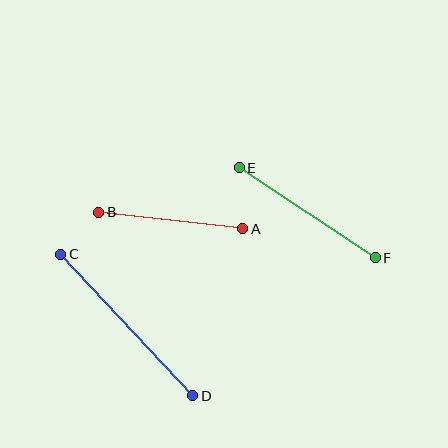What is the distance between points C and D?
The distance is approximately 193 pixels.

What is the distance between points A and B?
The distance is approximately 145 pixels.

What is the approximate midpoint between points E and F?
The midpoint is at approximately (307, 213) pixels.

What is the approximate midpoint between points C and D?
The midpoint is at approximately (127, 325) pixels.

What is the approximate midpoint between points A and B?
The midpoint is at approximately (171, 221) pixels.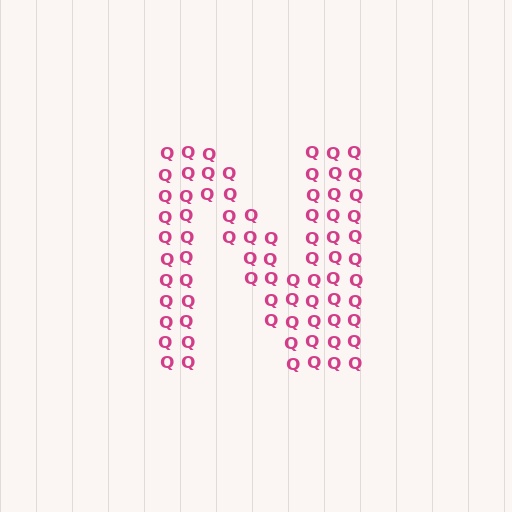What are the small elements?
The small elements are letter Q's.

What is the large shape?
The large shape is the letter N.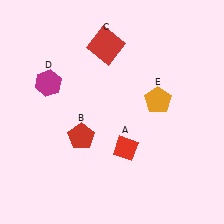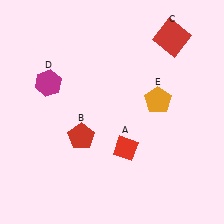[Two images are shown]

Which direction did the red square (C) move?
The red square (C) moved right.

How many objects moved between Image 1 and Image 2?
1 object moved between the two images.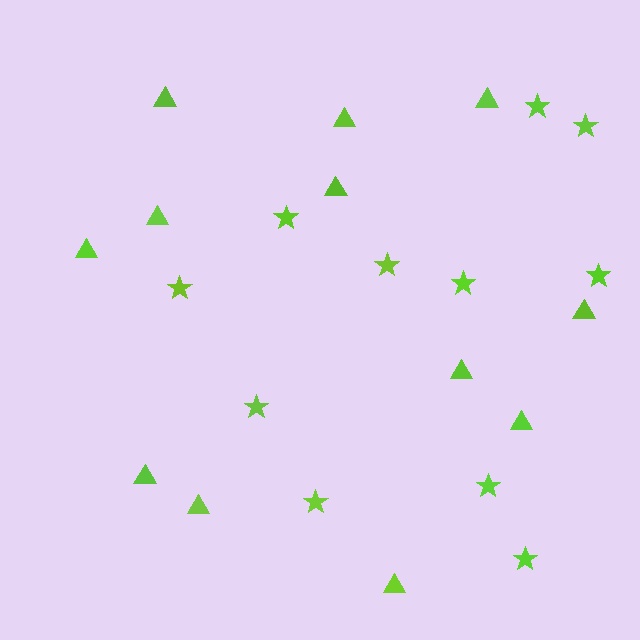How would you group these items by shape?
There are 2 groups: one group of stars (11) and one group of triangles (12).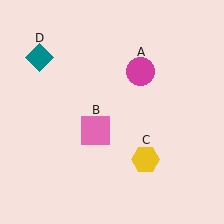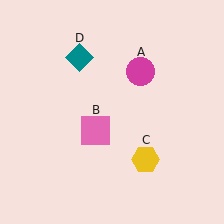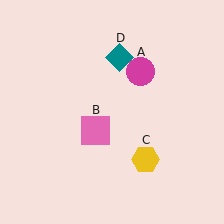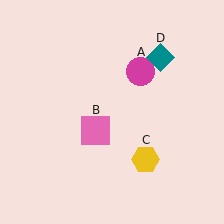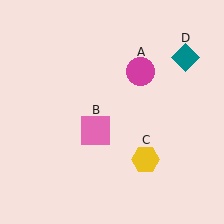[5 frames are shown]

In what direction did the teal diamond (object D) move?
The teal diamond (object D) moved right.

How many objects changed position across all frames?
1 object changed position: teal diamond (object D).